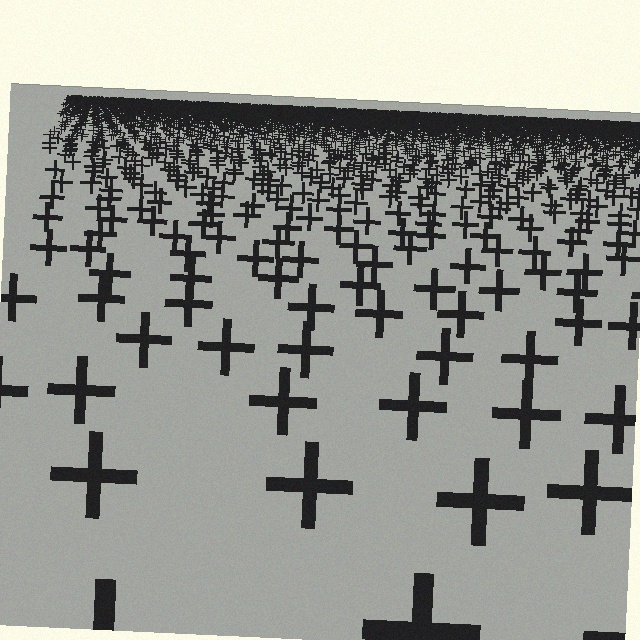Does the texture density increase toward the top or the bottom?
Density increases toward the top.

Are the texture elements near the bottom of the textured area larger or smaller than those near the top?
Larger. Near the bottom, elements are closer to the viewer and appear at a bigger on-screen size.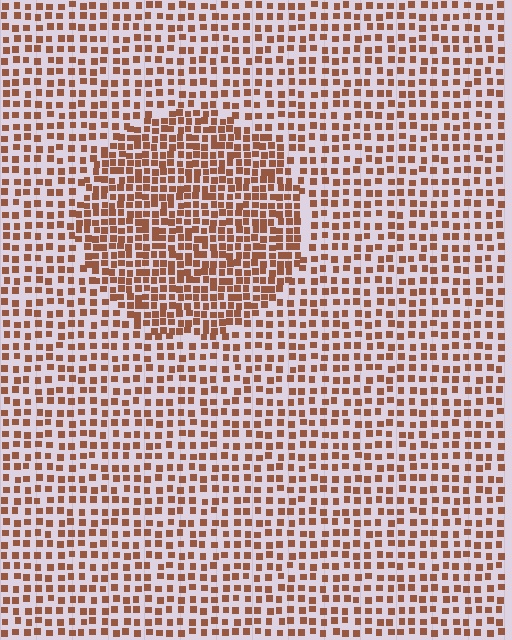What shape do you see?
I see a circle.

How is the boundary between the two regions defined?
The boundary is defined by a change in element density (approximately 1.7x ratio). All elements are the same color, size, and shape.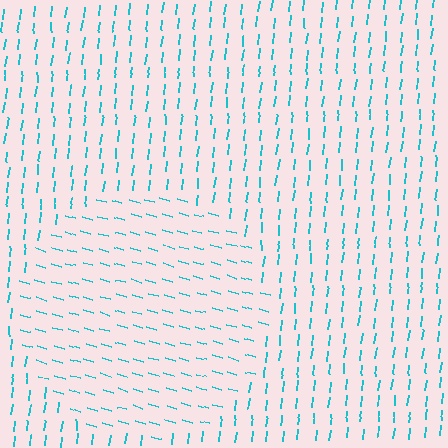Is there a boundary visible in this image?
Yes, there is a texture boundary formed by a change in line orientation.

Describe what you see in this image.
The image is filled with small cyan line segments. A circle region in the image has lines oriented differently from the surrounding lines, creating a visible texture boundary.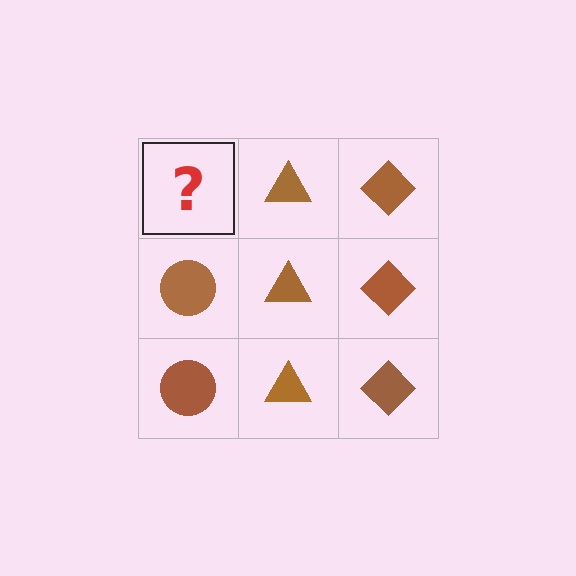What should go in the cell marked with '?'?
The missing cell should contain a brown circle.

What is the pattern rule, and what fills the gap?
The rule is that each column has a consistent shape. The gap should be filled with a brown circle.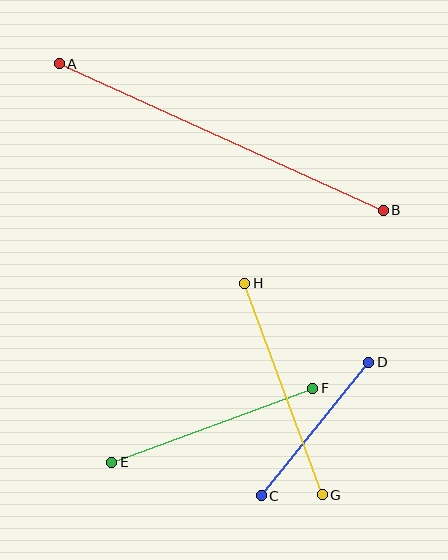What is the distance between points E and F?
The distance is approximately 214 pixels.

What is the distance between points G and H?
The distance is approximately 225 pixels.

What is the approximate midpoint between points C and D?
The midpoint is at approximately (315, 429) pixels.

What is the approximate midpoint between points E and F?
The midpoint is at approximately (212, 425) pixels.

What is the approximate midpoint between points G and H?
The midpoint is at approximately (283, 389) pixels.